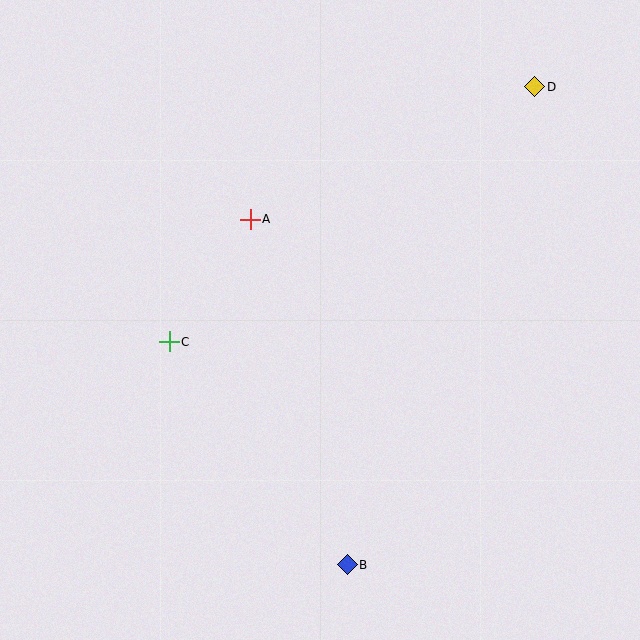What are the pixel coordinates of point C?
Point C is at (169, 342).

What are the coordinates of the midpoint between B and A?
The midpoint between B and A is at (299, 392).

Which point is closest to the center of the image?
Point A at (250, 219) is closest to the center.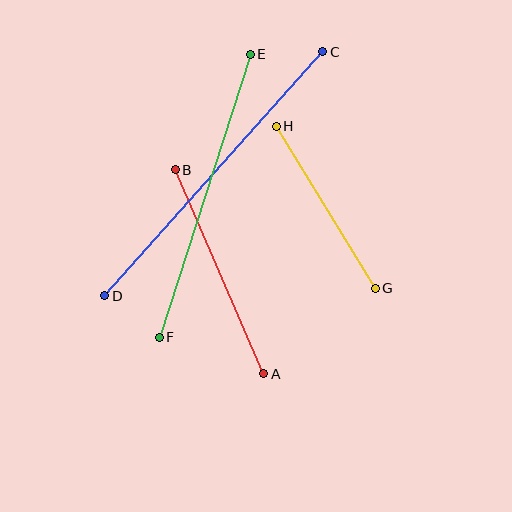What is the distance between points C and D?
The distance is approximately 327 pixels.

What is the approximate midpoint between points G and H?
The midpoint is at approximately (326, 207) pixels.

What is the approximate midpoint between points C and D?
The midpoint is at approximately (214, 174) pixels.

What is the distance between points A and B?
The distance is approximately 222 pixels.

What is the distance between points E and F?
The distance is approximately 297 pixels.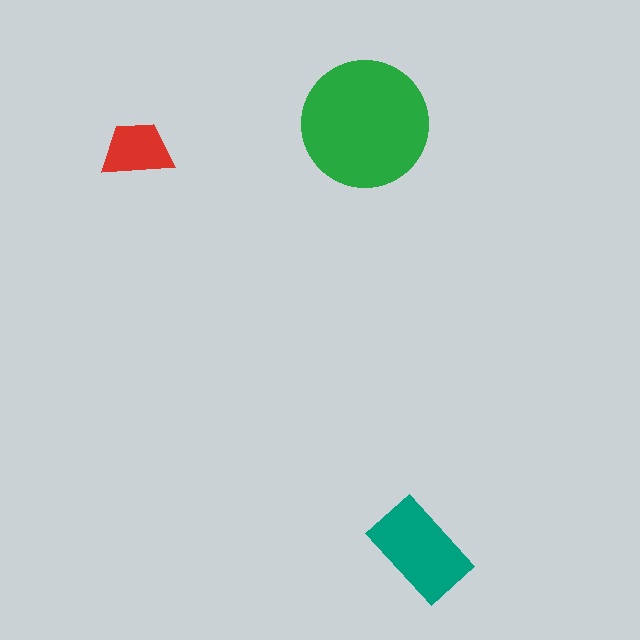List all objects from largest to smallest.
The green circle, the teal rectangle, the red trapezoid.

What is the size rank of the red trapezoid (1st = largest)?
3rd.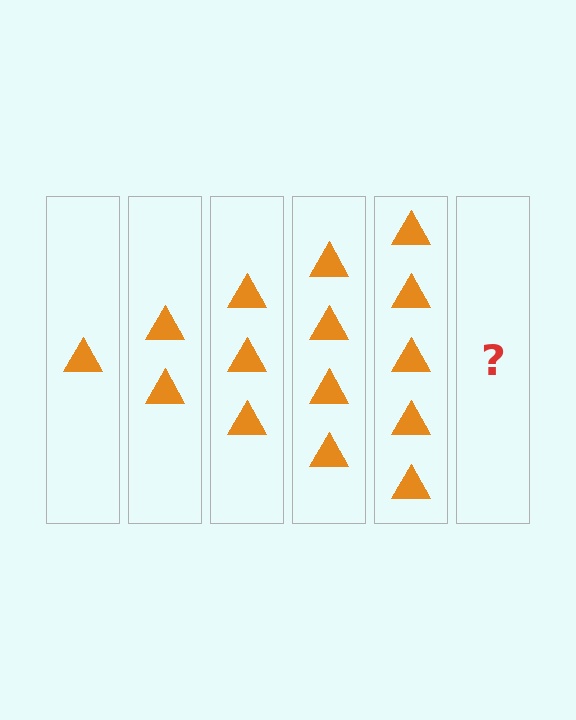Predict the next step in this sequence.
The next step is 6 triangles.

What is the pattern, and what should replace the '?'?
The pattern is that each step adds one more triangle. The '?' should be 6 triangles.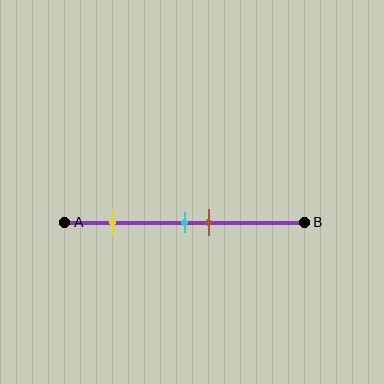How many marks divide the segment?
There are 3 marks dividing the segment.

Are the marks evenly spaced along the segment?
No, the marks are not evenly spaced.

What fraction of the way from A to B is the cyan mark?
The cyan mark is approximately 50% (0.5) of the way from A to B.